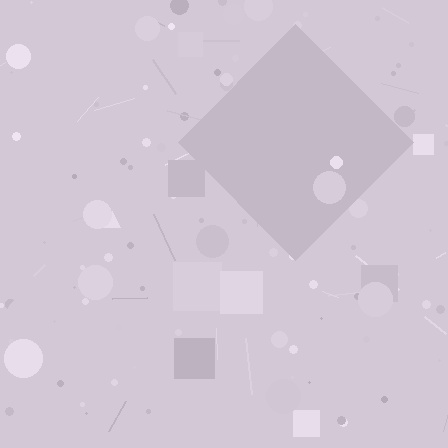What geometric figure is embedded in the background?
A diamond is embedded in the background.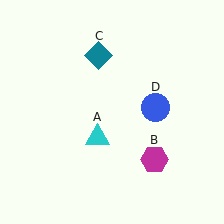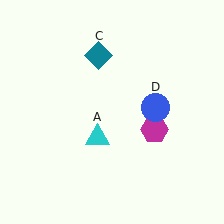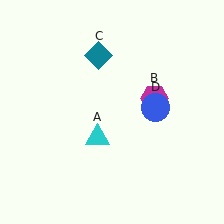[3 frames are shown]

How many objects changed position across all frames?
1 object changed position: magenta hexagon (object B).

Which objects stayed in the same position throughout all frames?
Cyan triangle (object A) and teal diamond (object C) and blue circle (object D) remained stationary.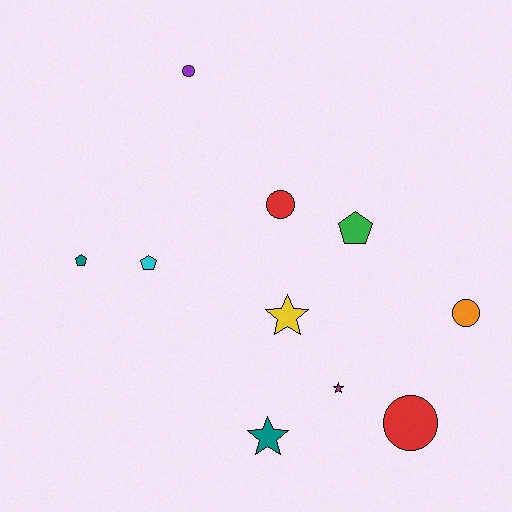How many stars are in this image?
There are 3 stars.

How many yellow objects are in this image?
There is 1 yellow object.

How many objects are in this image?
There are 10 objects.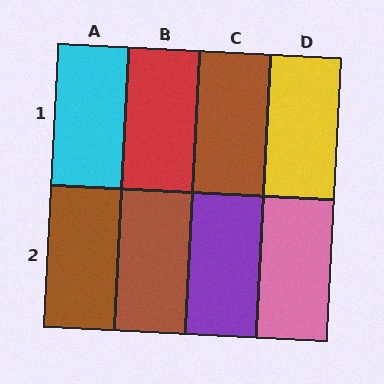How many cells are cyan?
1 cell is cyan.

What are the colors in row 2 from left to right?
Brown, brown, purple, pink.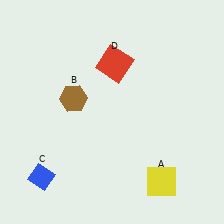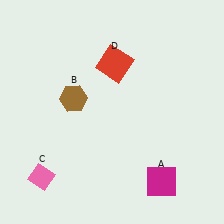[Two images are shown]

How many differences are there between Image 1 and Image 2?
There are 2 differences between the two images.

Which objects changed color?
A changed from yellow to magenta. C changed from blue to pink.